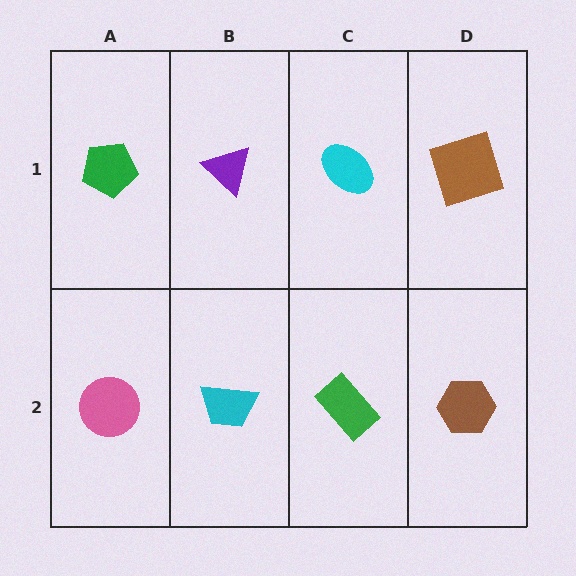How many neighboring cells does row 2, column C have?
3.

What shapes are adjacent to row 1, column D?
A brown hexagon (row 2, column D), a cyan ellipse (row 1, column C).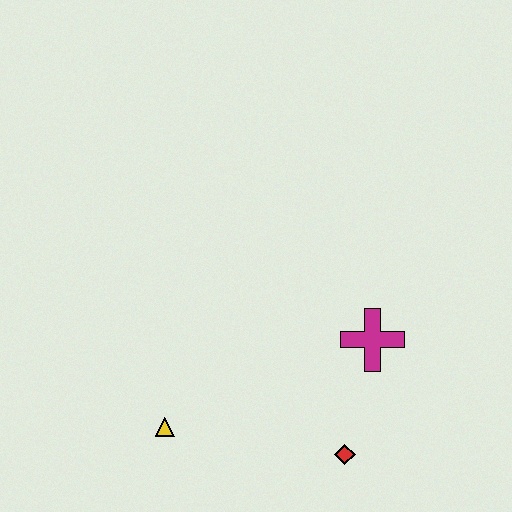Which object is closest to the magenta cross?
The red diamond is closest to the magenta cross.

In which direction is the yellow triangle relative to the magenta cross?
The yellow triangle is to the left of the magenta cross.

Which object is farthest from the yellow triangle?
The magenta cross is farthest from the yellow triangle.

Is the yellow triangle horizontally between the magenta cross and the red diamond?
No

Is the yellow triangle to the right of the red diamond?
No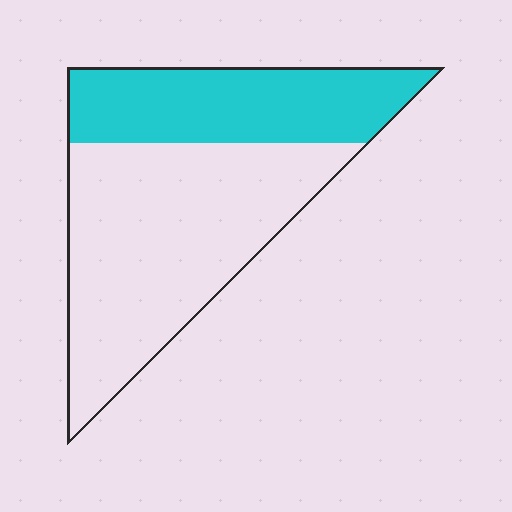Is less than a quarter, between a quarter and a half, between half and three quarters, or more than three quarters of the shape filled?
Between a quarter and a half.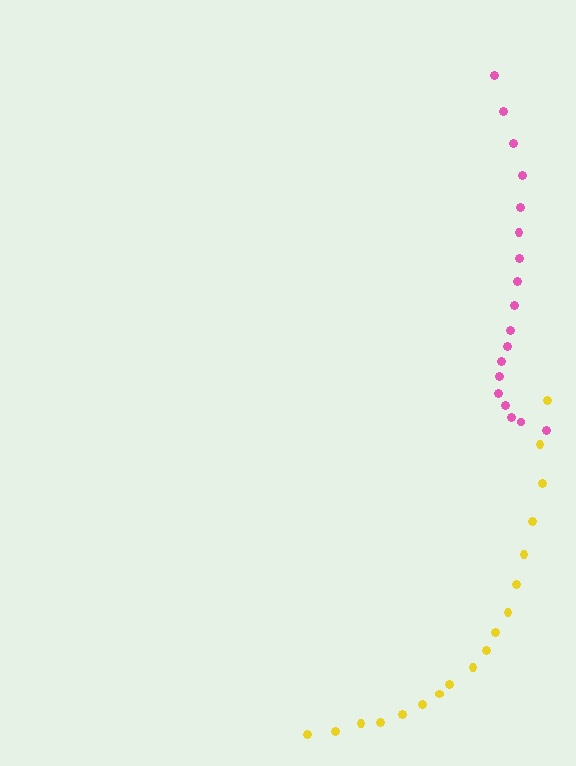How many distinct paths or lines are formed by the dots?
There are 2 distinct paths.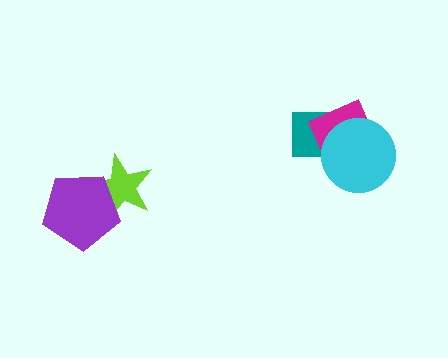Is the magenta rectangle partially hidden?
Yes, it is partially covered by another shape.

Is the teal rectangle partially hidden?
Yes, it is partially covered by another shape.